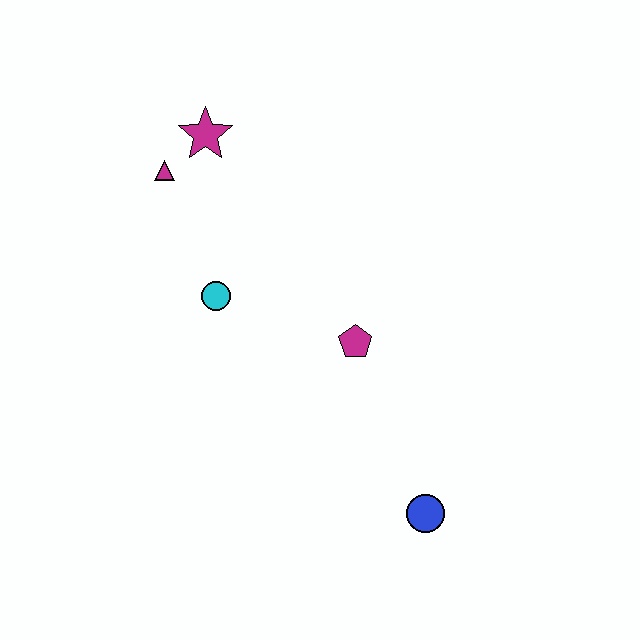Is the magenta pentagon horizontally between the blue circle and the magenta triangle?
Yes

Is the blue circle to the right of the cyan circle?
Yes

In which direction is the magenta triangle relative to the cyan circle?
The magenta triangle is above the cyan circle.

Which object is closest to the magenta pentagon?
The cyan circle is closest to the magenta pentagon.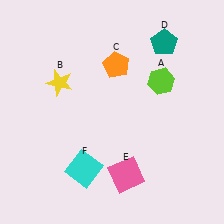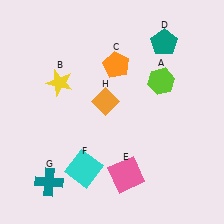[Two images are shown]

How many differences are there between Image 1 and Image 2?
There are 2 differences between the two images.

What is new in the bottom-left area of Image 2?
A teal cross (G) was added in the bottom-left area of Image 2.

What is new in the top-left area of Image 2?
An orange diamond (H) was added in the top-left area of Image 2.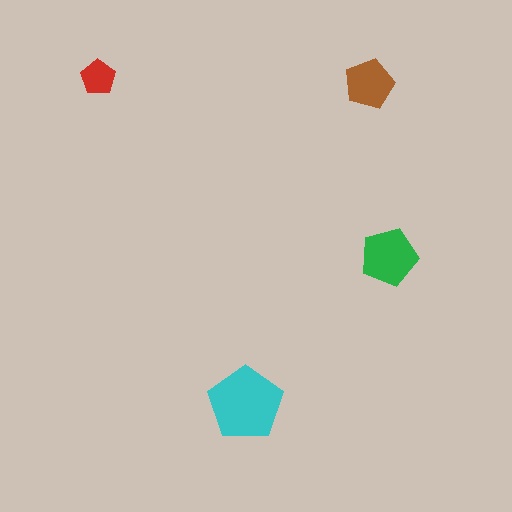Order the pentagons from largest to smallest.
the cyan one, the green one, the brown one, the red one.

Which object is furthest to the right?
The green pentagon is rightmost.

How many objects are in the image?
There are 4 objects in the image.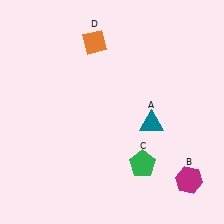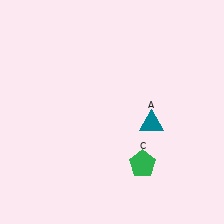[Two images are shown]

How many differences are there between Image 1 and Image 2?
There are 2 differences between the two images.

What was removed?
The magenta hexagon (B), the orange diamond (D) were removed in Image 2.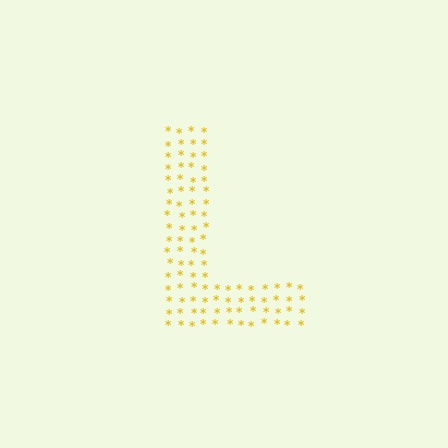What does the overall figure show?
The overall figure shows the letter L.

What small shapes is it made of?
It is made of small asterisks.